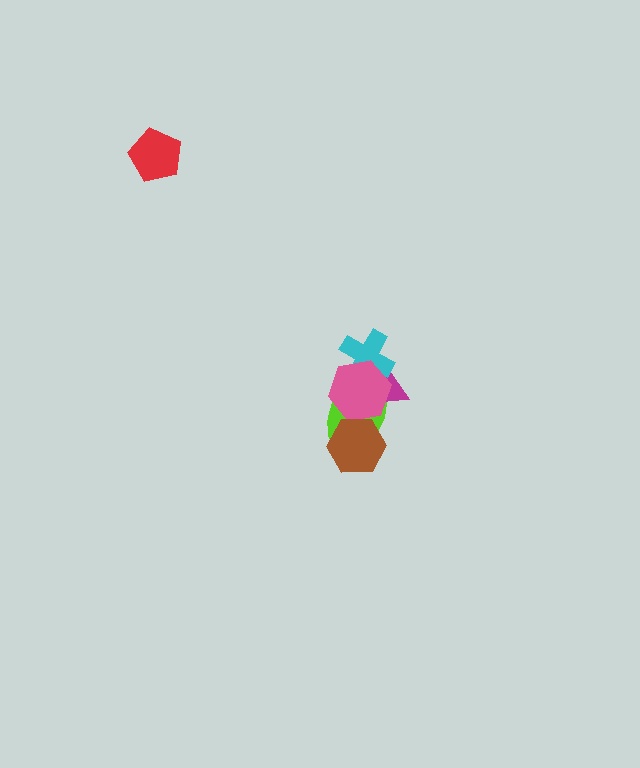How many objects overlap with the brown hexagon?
2 objects overlap with the brown hexagon.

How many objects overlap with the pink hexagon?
4 objects overlap with the pink hexagon.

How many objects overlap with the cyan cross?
3 objects overlap with the cyan cross.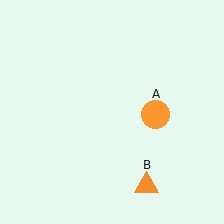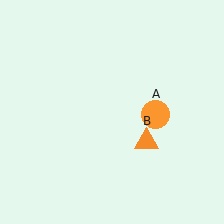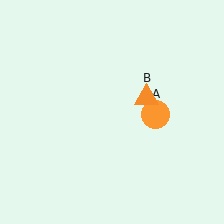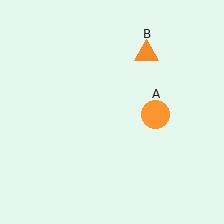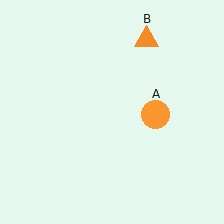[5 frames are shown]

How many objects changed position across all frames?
1 object changed position: orange triangle (object B).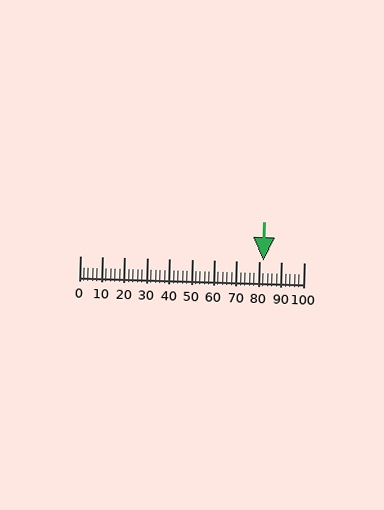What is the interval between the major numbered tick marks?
The major tick marks are spaced 10 units apart.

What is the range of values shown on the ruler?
The ruler shows values from 0 to 100.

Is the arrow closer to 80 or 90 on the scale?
The arrow is closer to 80.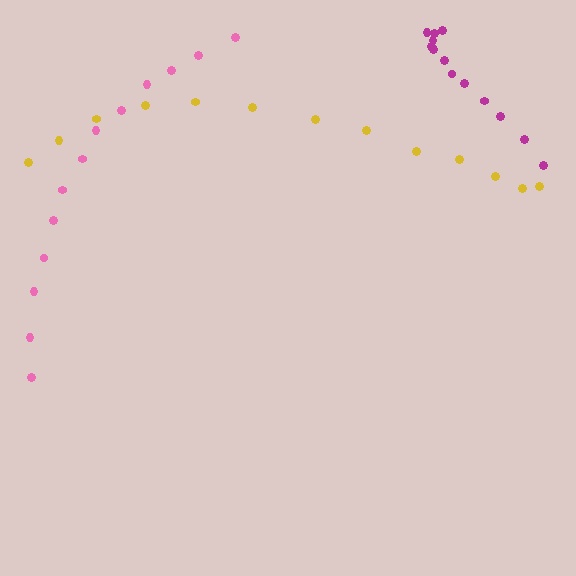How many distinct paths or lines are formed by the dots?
There are 3 distinct paths.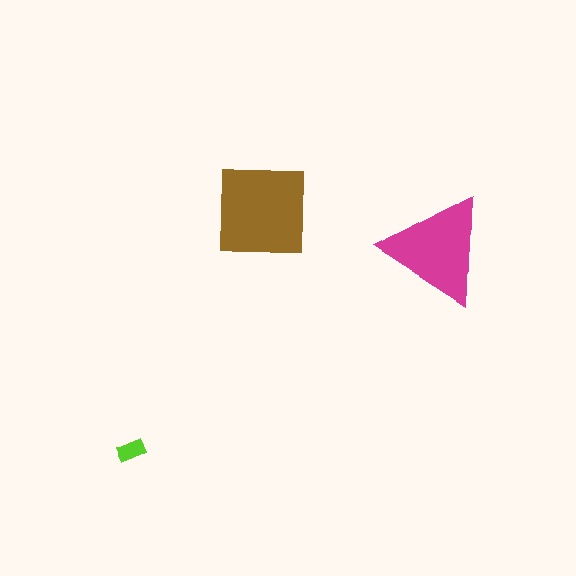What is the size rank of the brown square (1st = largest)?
1st.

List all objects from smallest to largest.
The lime rectangle, the magenta triangle, the brown square.